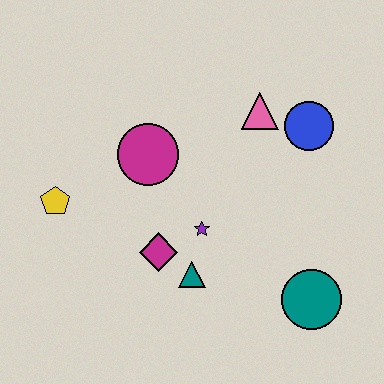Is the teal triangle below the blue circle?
Yes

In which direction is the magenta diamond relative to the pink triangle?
The magenta diamond is below the pink triangle.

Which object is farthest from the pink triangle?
The yellow pentagon is farthest from the pink triangle.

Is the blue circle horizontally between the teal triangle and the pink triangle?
No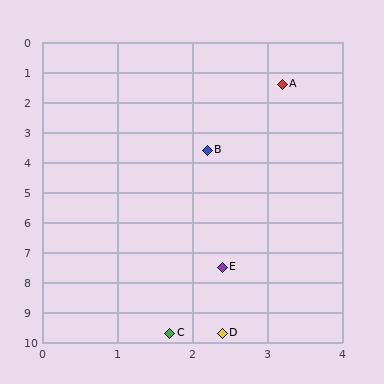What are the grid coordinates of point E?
Point E is at approximately (2.4, 7.5).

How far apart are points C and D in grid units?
Points C and D are about 0.7 grid units apart.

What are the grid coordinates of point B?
Point B is at approximately (2.2, 3.6).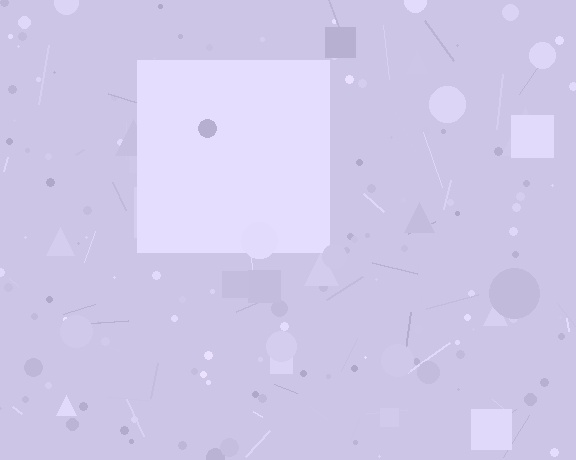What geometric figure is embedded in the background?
A square is embedded in the background.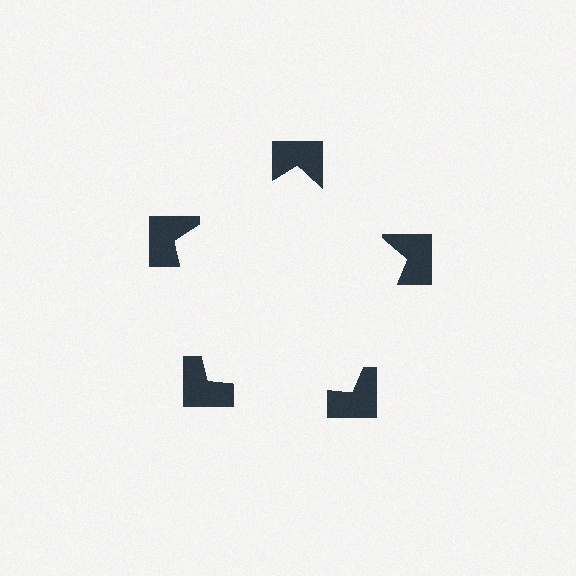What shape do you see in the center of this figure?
An illusory pentagon — its edges are inferred from the aligned wedge cuts in the notched squares, not physically drawn.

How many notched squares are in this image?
There are 5 — one at each vertex of the illusory pentagon.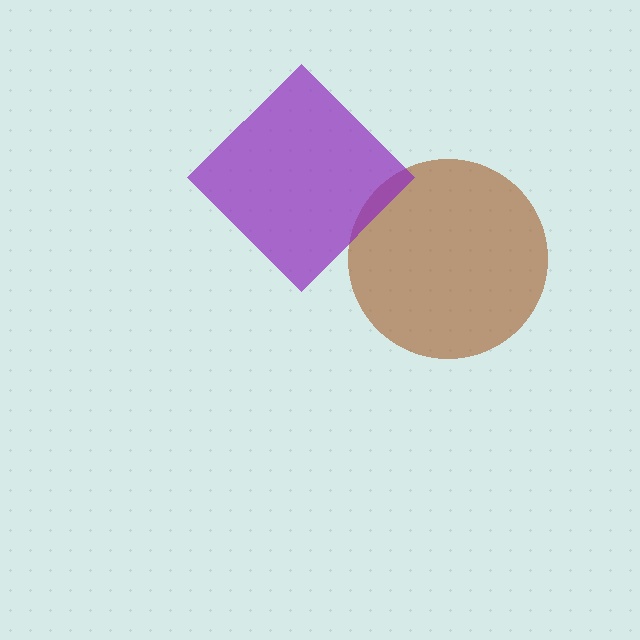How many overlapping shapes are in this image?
There are 2 overlapping shapes in the image.